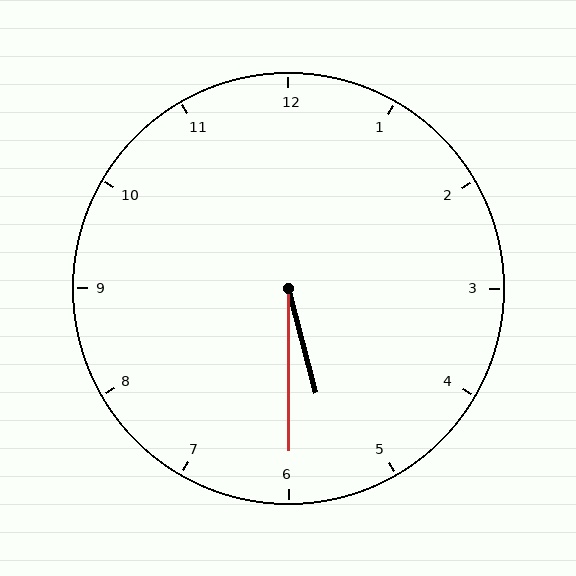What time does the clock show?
5:30.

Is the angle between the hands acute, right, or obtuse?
It is acute.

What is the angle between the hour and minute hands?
Approximately 15 degrees.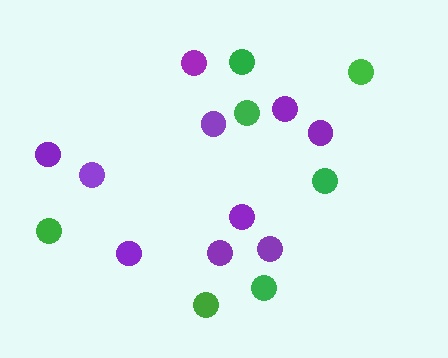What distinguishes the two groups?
There are 2 groups: one group of green circles (7) and one group of purple circles (10).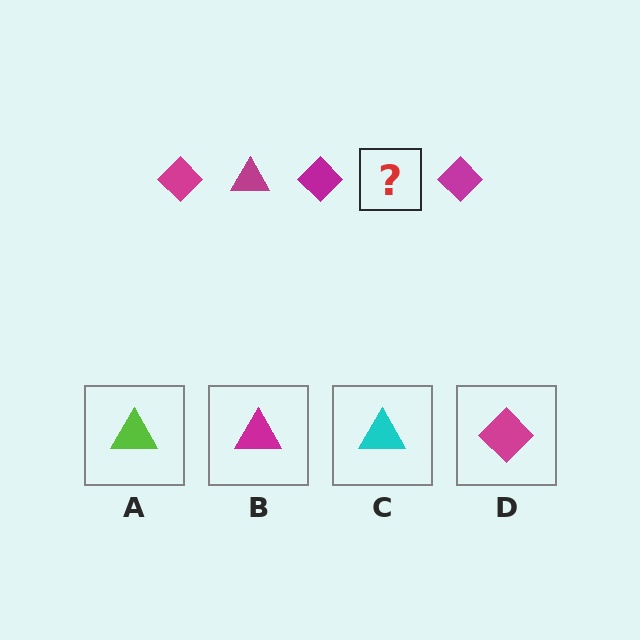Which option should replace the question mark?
Option B.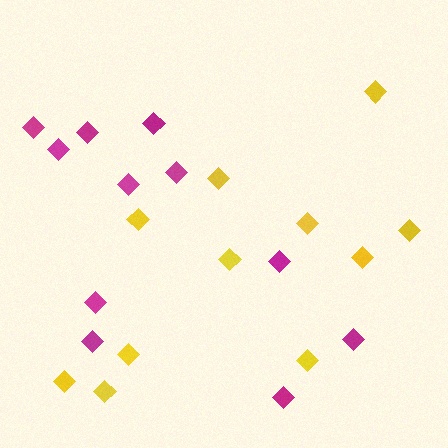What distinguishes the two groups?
There are 2 groups: one group of yellow diamonds (11) and one group of magenta diamonds (11).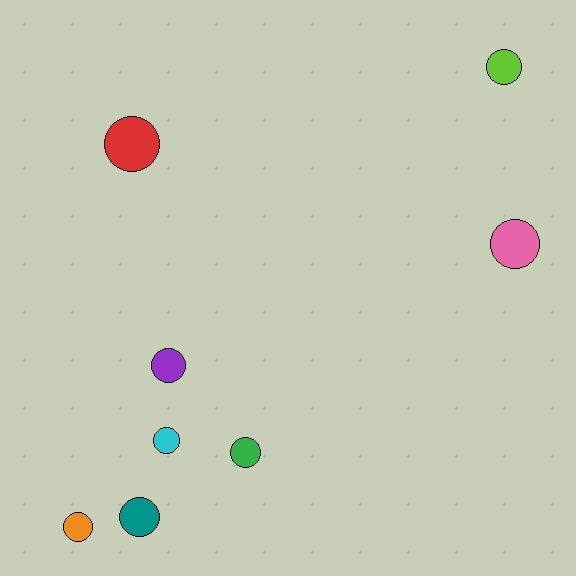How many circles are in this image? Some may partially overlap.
There are 8 circles.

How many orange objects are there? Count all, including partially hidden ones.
There is 1 orange object.